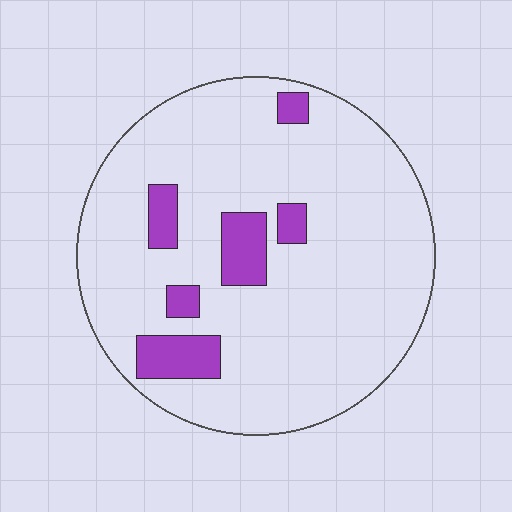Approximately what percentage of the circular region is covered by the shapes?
Approximately 10%.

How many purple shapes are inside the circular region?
6.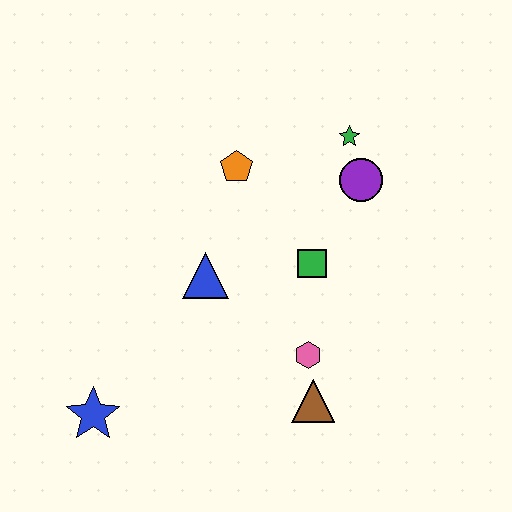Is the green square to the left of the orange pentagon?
No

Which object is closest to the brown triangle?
The pink hexagon is closest to the brown triangle.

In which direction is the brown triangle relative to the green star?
The brown triangle is below the green star.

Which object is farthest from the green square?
The blue star is farthest from the green square.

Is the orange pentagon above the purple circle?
Yes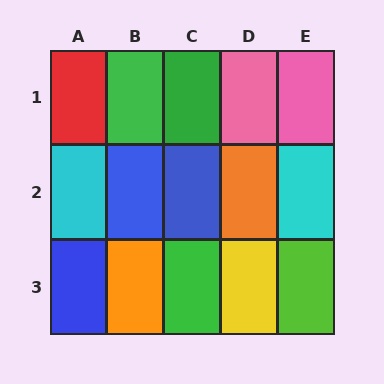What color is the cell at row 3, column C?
Green.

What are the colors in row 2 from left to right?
Cyan, blue, blue, orange, cyan.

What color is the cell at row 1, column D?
Pink.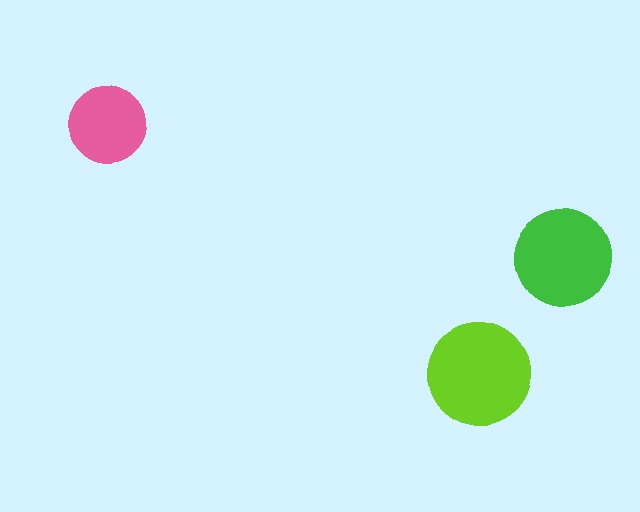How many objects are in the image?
There are 3 objects in the image.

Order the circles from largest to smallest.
the lime one, the green one, the pink one.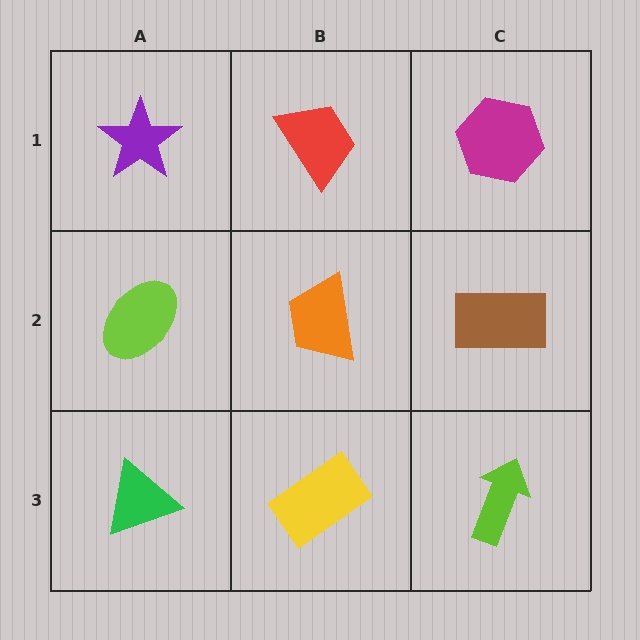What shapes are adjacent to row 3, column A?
A lime ellipse (row 2, column A), a yellow rectangle (row 3, column B).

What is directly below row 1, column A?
A lime ellipse.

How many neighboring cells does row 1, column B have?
3.